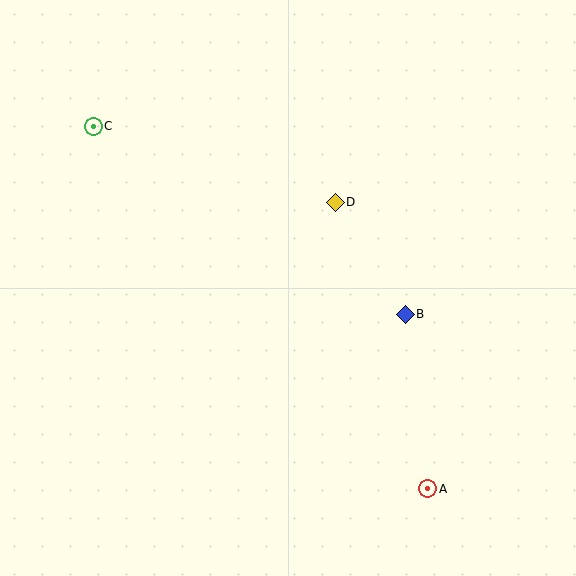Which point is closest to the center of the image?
Point D at (335, 202) is closest to the center.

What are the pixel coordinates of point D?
Point D is at (335, 202).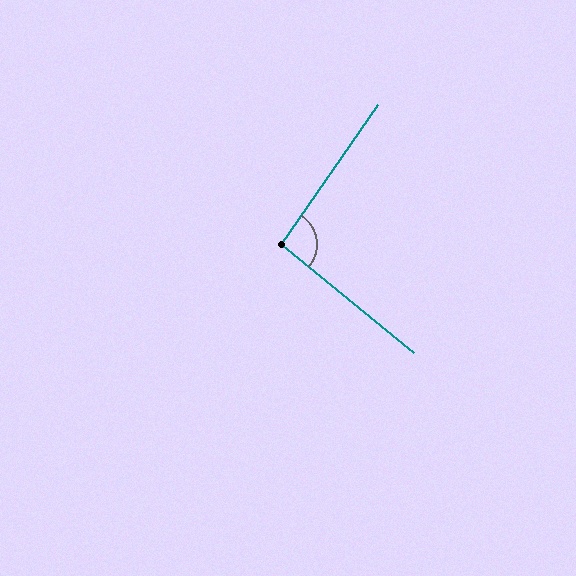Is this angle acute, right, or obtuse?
It is approximately a right angle.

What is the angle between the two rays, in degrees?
Approximately 95 degrees.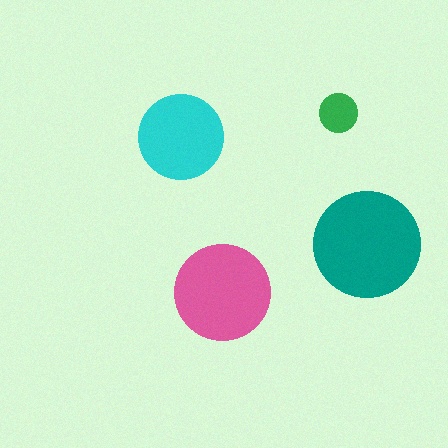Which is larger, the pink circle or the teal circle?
The teal one.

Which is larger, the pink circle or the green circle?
The pink one.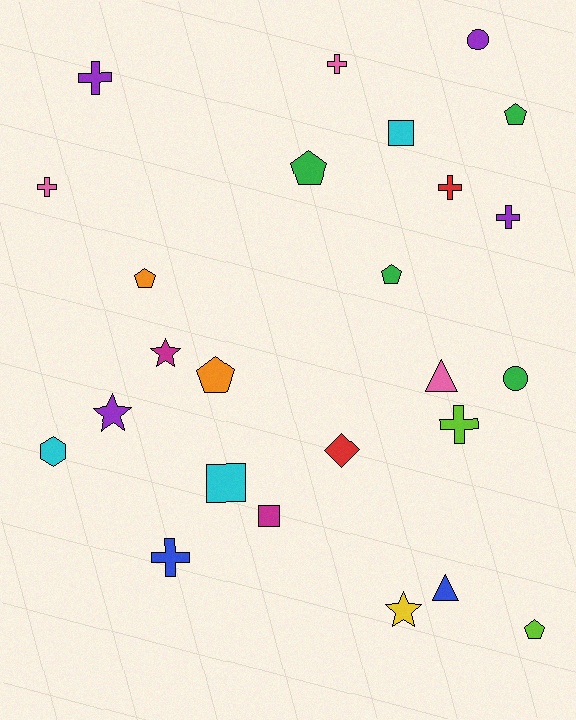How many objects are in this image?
There are 25 objects.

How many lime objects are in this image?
There are 2 lime objects.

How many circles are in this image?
There are 2 circles.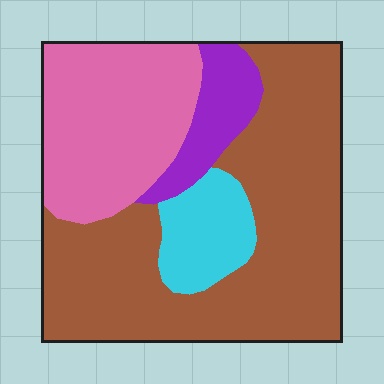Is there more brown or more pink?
Brown.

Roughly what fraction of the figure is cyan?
Cyan covers roughly 10% of the figure.